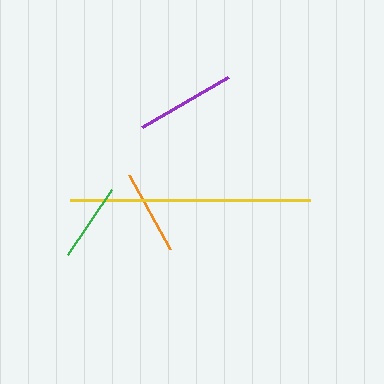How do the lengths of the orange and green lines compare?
The orange and green lines are approximately the same length.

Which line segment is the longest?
The yellow line is the longest at approximately 240 pixels.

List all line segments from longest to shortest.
From longest to shortest: yellow, purple, orange, green.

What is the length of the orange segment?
The orange segment is approximately 85 pixels long.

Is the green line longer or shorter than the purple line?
The purple line is longer than the green line.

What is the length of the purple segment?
The purple segment is approximately 99 pixels long.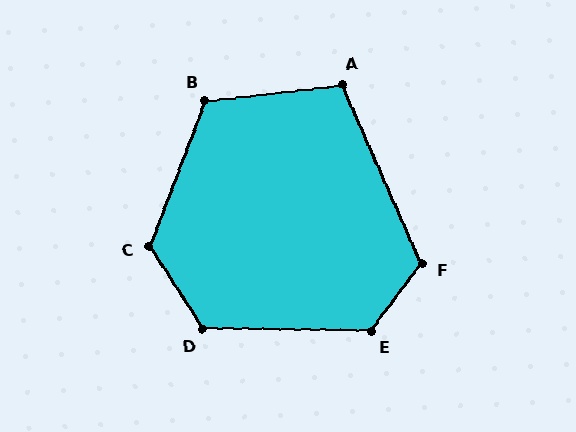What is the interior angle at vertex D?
Approximately 123 degrees (obtuse).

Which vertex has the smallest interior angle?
A, at approximately 107 degrees.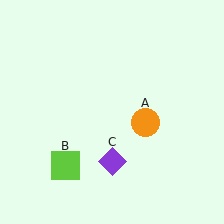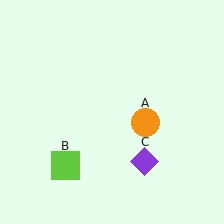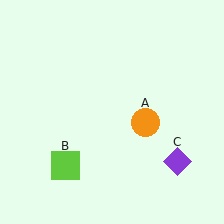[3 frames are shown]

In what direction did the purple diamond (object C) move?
The purple diamond (object C) moved right.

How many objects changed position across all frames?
1 object changed position: purple diamond (object C).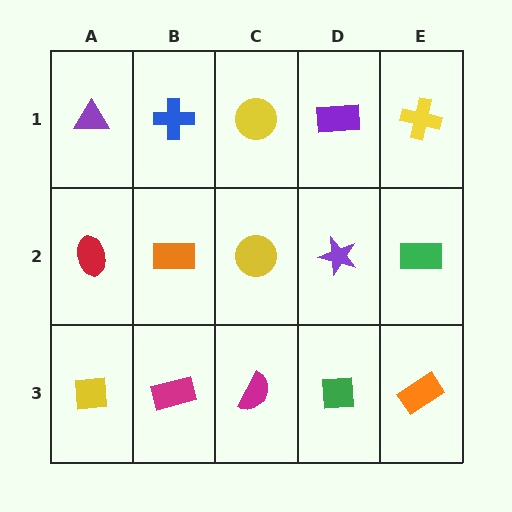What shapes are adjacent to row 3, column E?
A green rectangle (row 2, column E), a green square (row 3, column D).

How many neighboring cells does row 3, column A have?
2.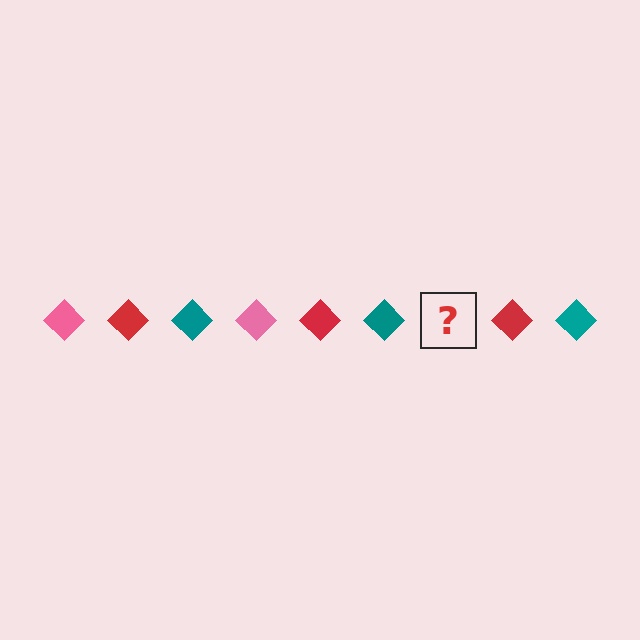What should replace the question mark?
The question mark should be replaced with a pink diamond.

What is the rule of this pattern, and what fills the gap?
The rule is that the pattern cycles through pink, red, teal diamonds. The gap should be filled with a pink diamond.